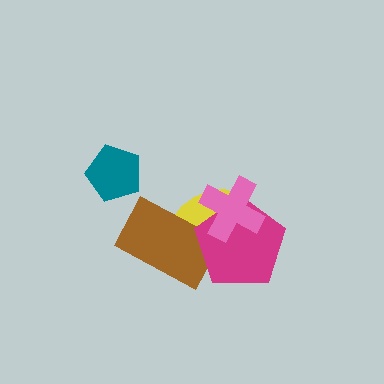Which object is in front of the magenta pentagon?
The pink cross is in front of the magenta pentagon.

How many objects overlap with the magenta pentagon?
3 objects overlap with the magenta pentagon.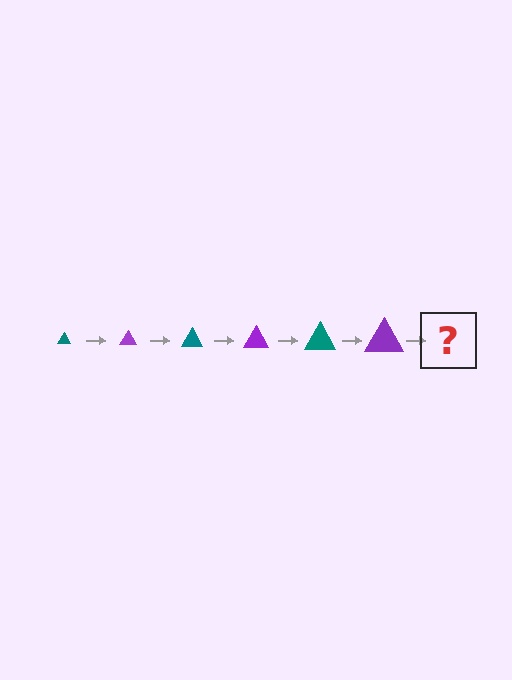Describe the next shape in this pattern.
It should be a teal triangle, larger than the previous one.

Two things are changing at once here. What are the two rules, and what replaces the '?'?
The two rules are that the triangle grows larger each step and the color cycles through teal and purple. The '?' should be a teal triangle, larger than the previous one.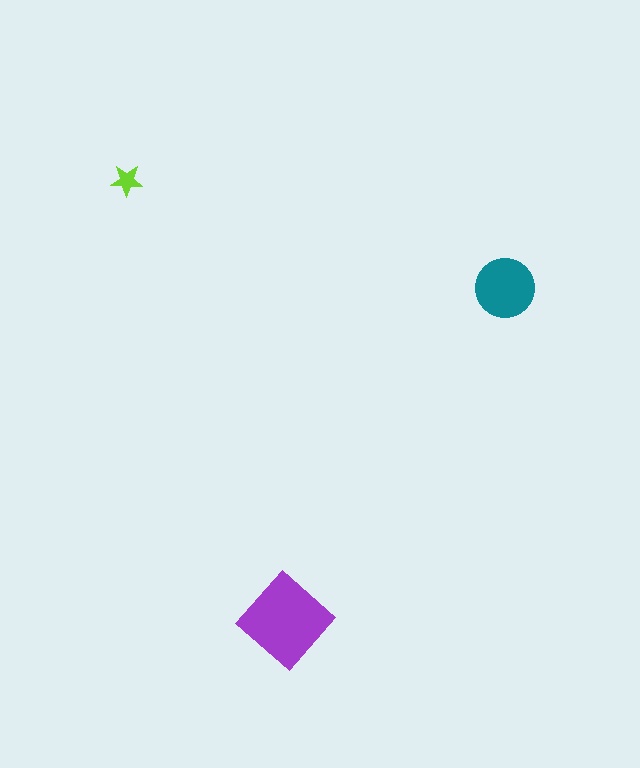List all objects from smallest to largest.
The lime star, the teal circle, the purple diamond.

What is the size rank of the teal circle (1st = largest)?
2nd.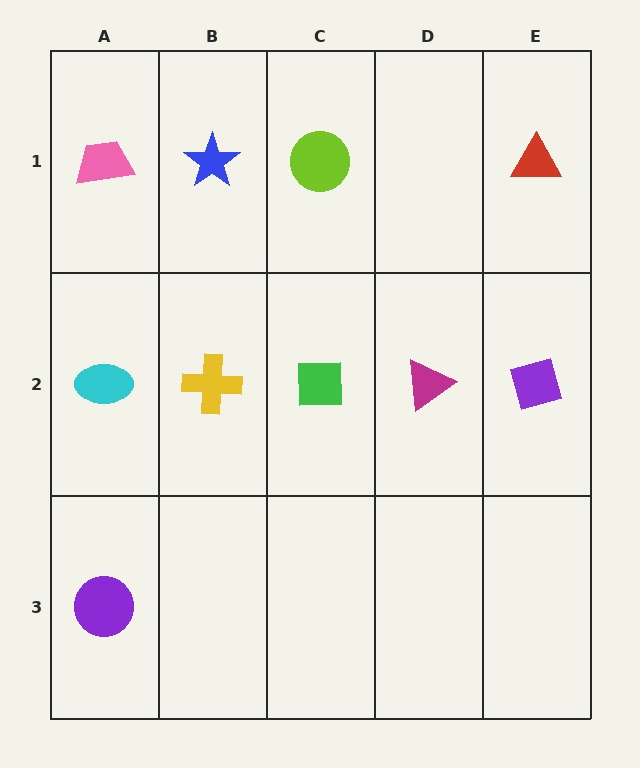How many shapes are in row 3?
1 shape.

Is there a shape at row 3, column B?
No, that cell is empty.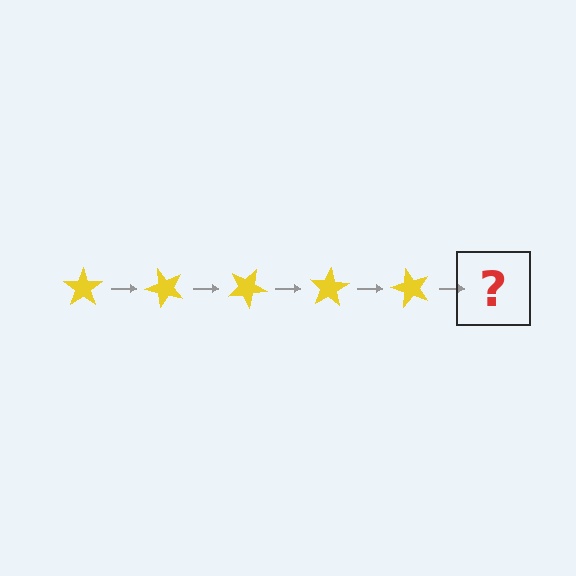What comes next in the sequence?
The next element should be a yellow star rotated 250 degrees.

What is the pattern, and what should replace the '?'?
The pattern is that the star rotates 50 degrees each step. The '?' should be a yellow star rotated 250 degrees.